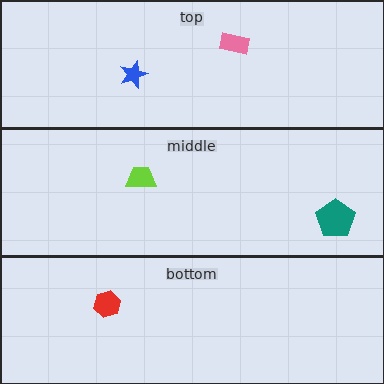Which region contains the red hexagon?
The bottom region.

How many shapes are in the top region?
2.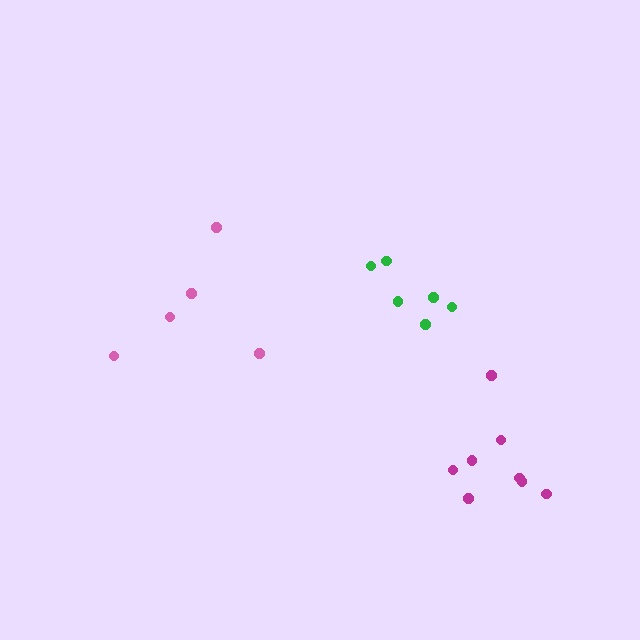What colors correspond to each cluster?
The clusters are colored: green, pink, magenta.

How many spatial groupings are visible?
There are 3 spatial groupings.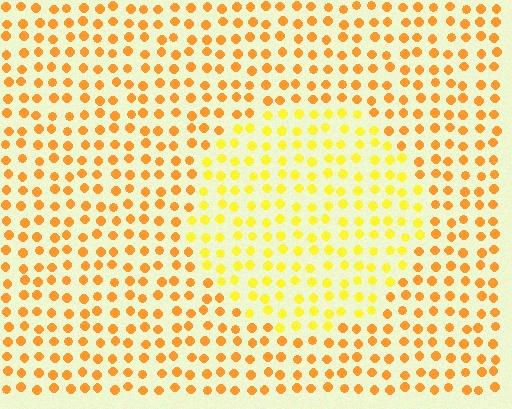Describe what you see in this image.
The image is filled with small orange elements in a uniform arrangement. A circle-shaped region is visible where the elements are tinted to a slightly different hue, forming a subtle color boundary.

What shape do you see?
I see a circle.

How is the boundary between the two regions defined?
The boundary is defined purely by a slight shift in hue (about 27 degrees). Spacing, size, and orientation are identical on both sides.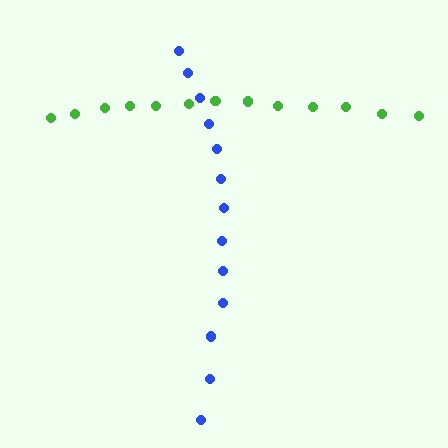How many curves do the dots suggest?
There are 2 distinct paths.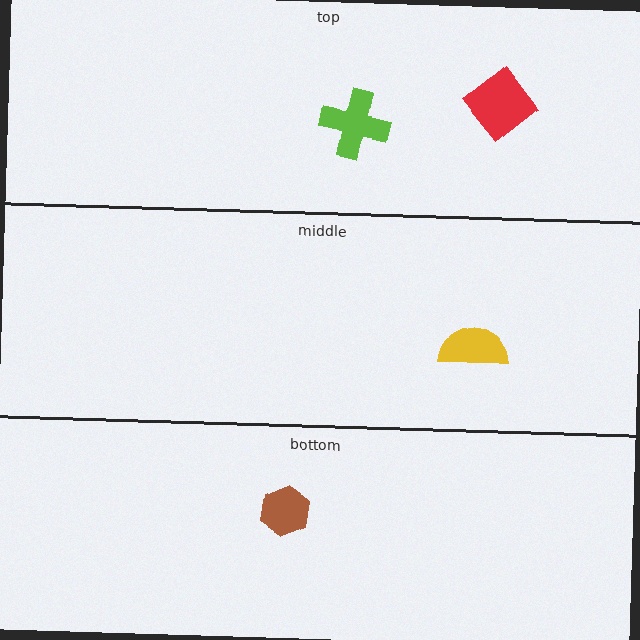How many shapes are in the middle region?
1.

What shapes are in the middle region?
The yellow semicircle.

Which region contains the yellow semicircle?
The middle region.